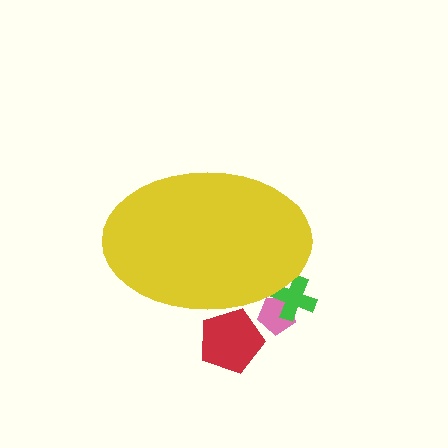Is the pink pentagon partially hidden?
Yes, the pink pentagon is partially hidden behind the yellow ellipse.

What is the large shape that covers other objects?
A yellow ellipse.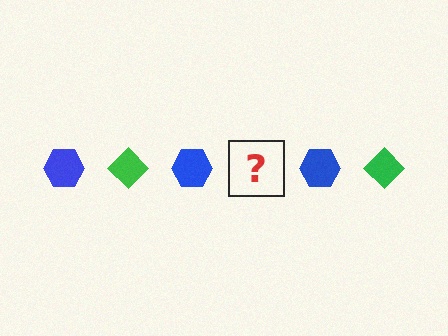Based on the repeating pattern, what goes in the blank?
The blank should be a green diamond.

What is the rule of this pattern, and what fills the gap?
The rule is that the pattern alternates between blue hexagon and green diamond. The gap should be filled with a green diamond.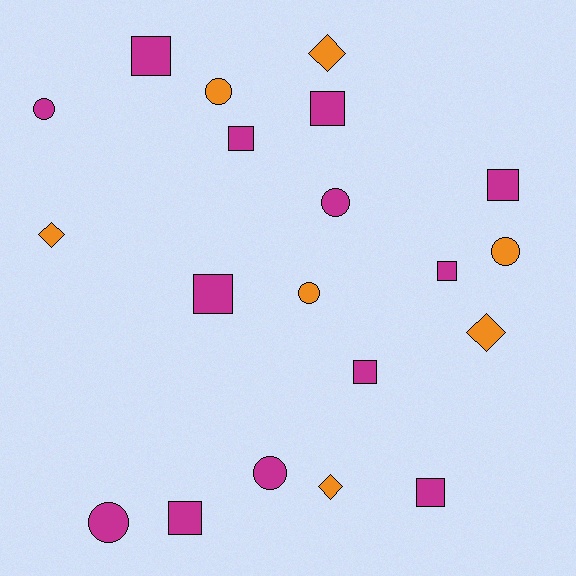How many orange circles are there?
There are 3 orange circles.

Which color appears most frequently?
Magenta, with 13 objects.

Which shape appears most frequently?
Square, with 9 objects.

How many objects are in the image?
There are 20 objects.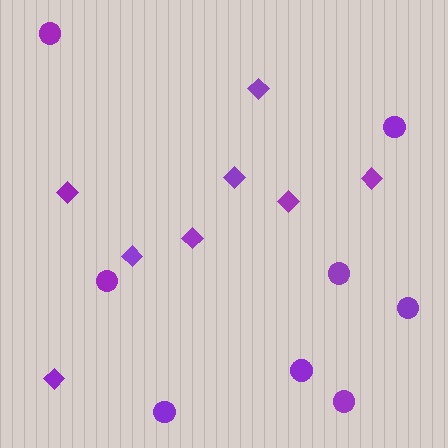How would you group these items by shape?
There are 2 groups: one group of circles (8) and one group of diamonds (8).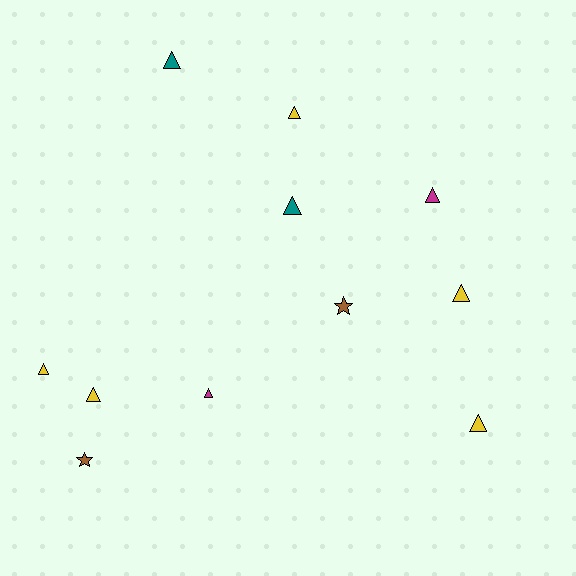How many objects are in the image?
There are 11 objects.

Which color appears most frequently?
Yellow, with 5 objects.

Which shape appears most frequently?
Triangle, with 9 objects.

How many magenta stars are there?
There are no magenta stars.